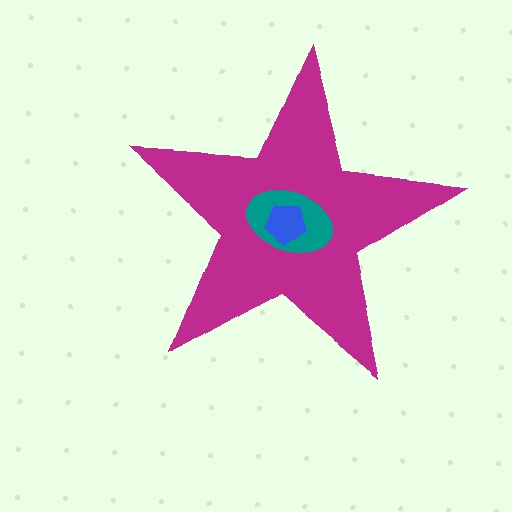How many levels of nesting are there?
3.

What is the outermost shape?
The magenta star.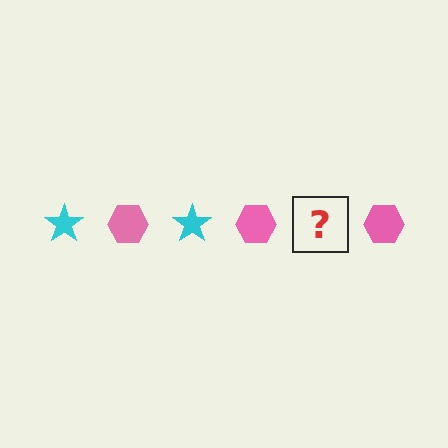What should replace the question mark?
The question mark should be replaced with a cyan star.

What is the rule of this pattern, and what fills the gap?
The rule is that the pattern alternates between cyan star and pink hexagon. The gap should be filled with a cyan star.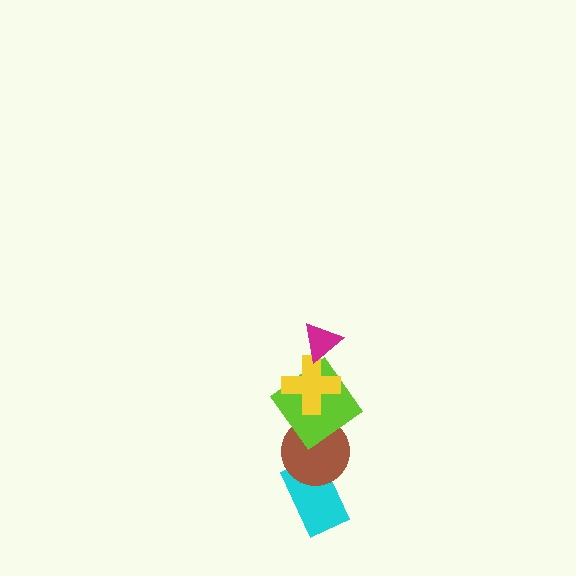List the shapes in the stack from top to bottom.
From top to bottom: the magenta triangle, the yellow cross, the lime diamond, the brown circle, the cyan rectangle.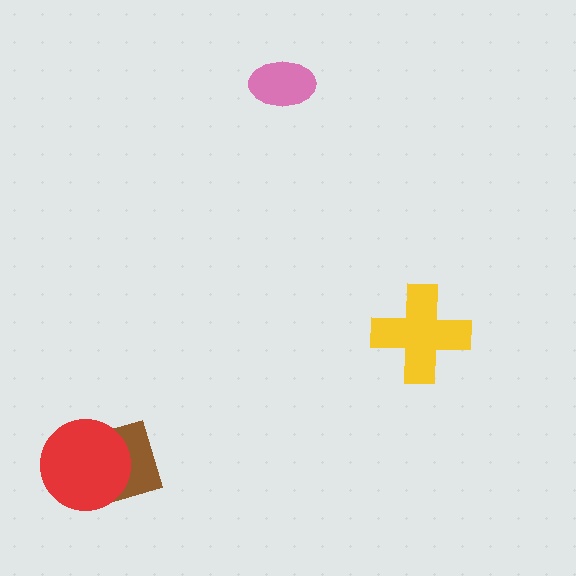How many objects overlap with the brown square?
1 object overlaps with the brown square.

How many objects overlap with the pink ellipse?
0 objects overlap with the pink ellipse.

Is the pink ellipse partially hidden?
No, no other shape covers it.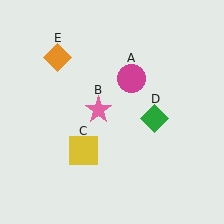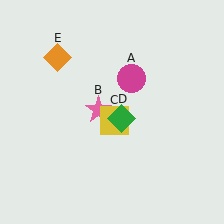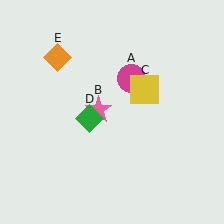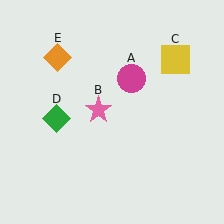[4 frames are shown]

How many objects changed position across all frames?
2 objects changed position: yellow square (object C), green diamond (object D).